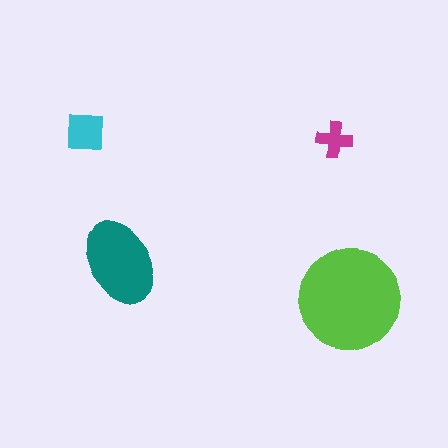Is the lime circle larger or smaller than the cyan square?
Larger.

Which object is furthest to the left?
The cyan square is leftmost.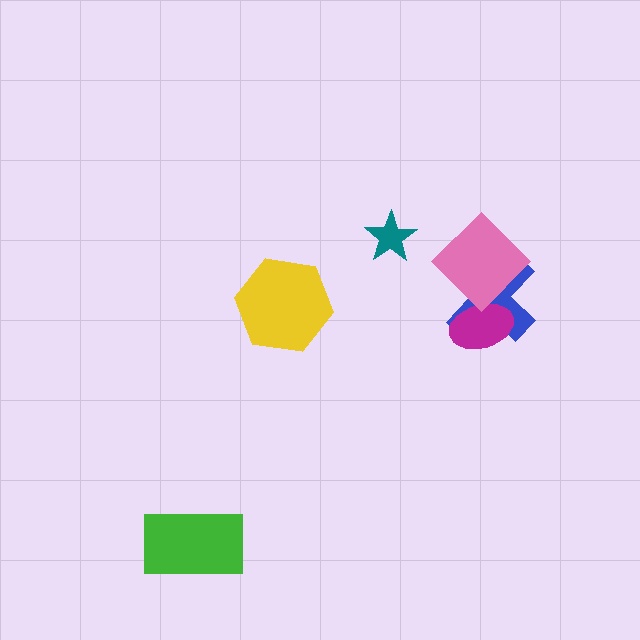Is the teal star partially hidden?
No, no other shape covers it.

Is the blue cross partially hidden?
Yes, it is partially covered by another shape.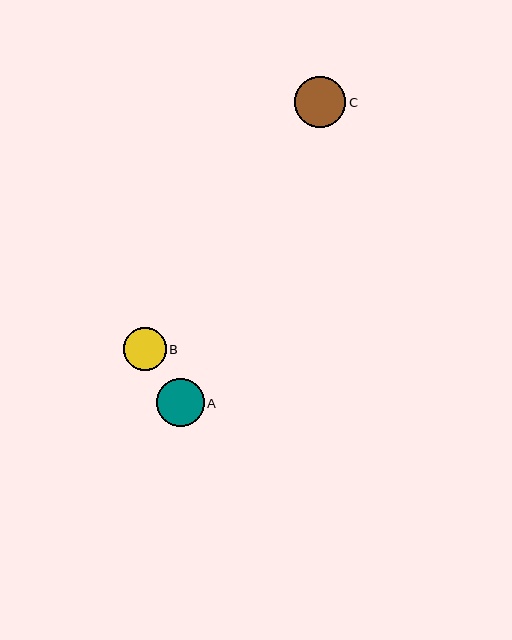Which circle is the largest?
Circle C is the largest with a size of approximately 52 pixels.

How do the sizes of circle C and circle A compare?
Circle C and circle A are approximately the same size.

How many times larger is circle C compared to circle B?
Circle C is approximately 1.2 times the size of circle B.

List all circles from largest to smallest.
From largest to smallest: C, A, B.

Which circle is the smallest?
Circle B is the smallest with a size of approximately 43 pixels.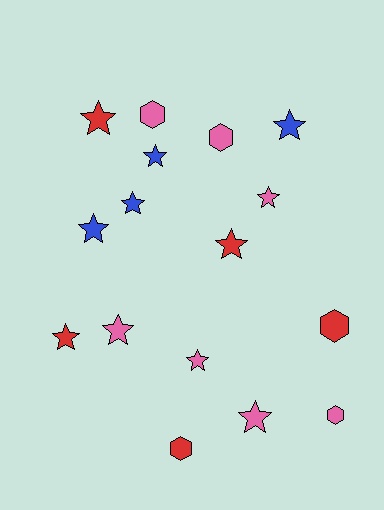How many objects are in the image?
There are 16 objects.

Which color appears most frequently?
Pink, with 7 objects.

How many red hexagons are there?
There are 2 red hexagons.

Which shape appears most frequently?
Star, with 11 objects.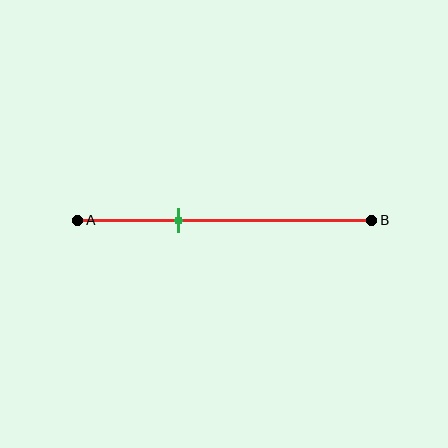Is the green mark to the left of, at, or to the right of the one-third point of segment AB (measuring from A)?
The green mark is approximately at the one-third point of segment AB.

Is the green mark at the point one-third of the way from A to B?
Yes, the mark is approximately at the one-third point.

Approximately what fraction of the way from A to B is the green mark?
The green mark is approximately 35% of the way from A to B.